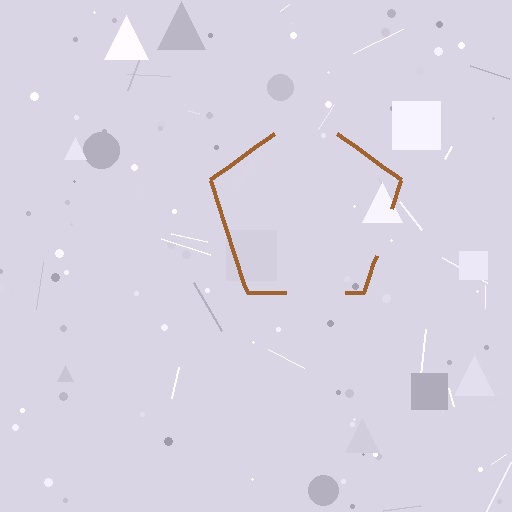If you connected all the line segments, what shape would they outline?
They would outline a pentagon.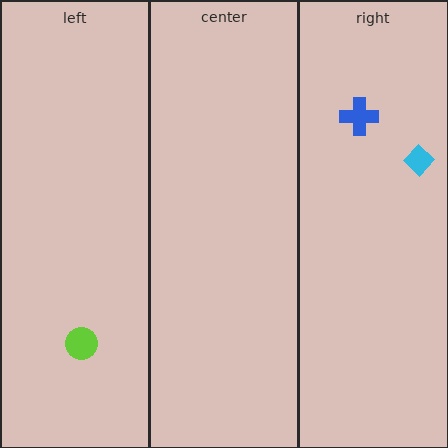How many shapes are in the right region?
2.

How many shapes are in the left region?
1.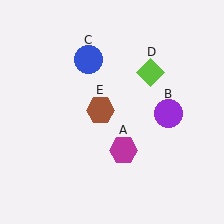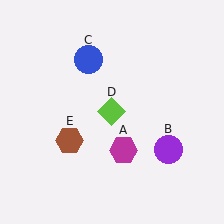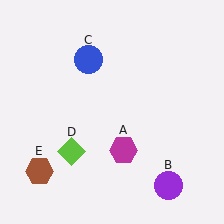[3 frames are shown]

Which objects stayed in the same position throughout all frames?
Magenta hexagon (object A) and blue circle (object C) remained stationary.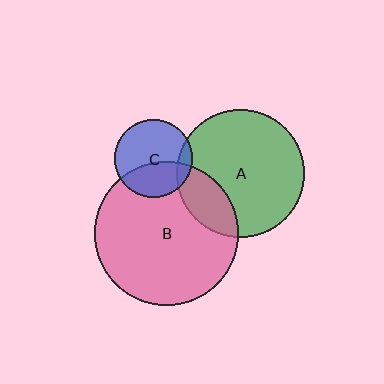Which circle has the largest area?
Circle B (pink).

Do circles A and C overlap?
Yes.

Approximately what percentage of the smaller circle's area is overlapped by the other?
Approximately 10%.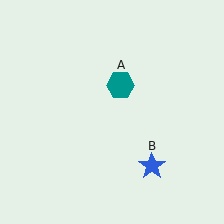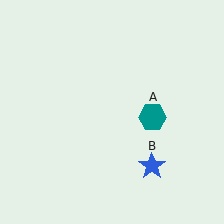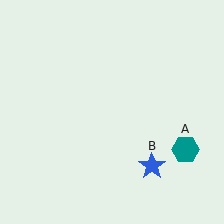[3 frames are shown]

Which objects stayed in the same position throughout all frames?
Blue star (object B) remained stationary.